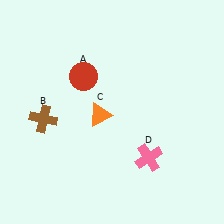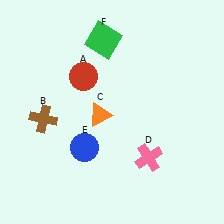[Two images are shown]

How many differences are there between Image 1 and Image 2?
There are 2 differences between the two images.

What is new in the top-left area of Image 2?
A green square (F) was added in the top-left area of Image 2.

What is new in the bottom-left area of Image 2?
A blue circle (E) was added in the bottom-left area of Image 2.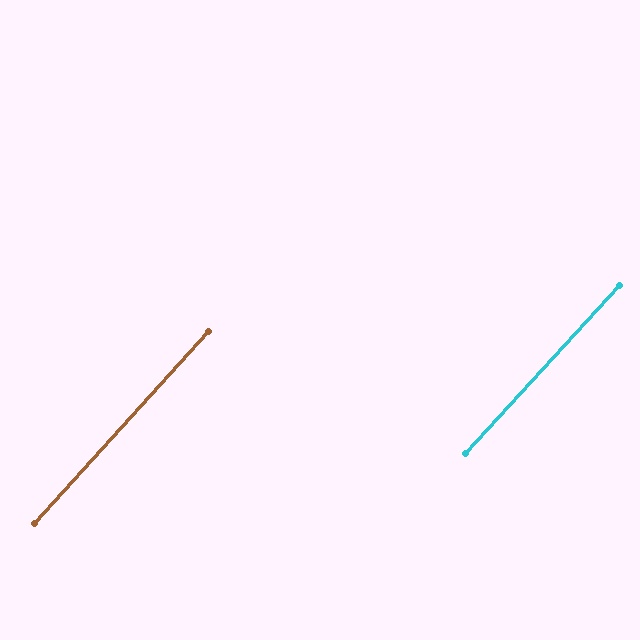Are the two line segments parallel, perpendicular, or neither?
Parallel — their directions differ by only 0.2°.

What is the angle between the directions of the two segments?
Approximately 0 degrees.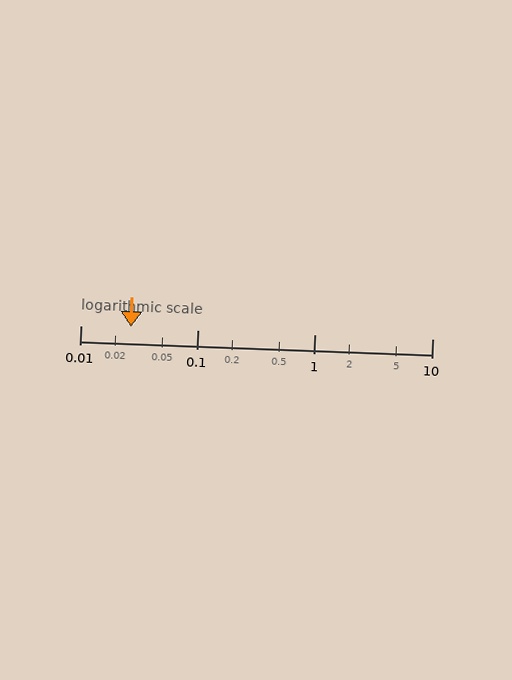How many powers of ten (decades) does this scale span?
The scale spans 3 decades, from 0.01 to 10.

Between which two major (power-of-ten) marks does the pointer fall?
The pointer is between 0.01 and 0.1.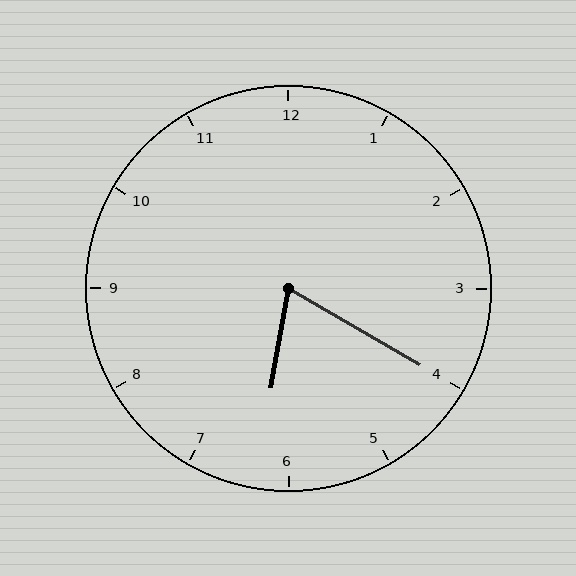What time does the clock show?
6:20.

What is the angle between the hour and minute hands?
Approximately 70 degrees.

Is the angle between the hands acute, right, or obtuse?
It is acute.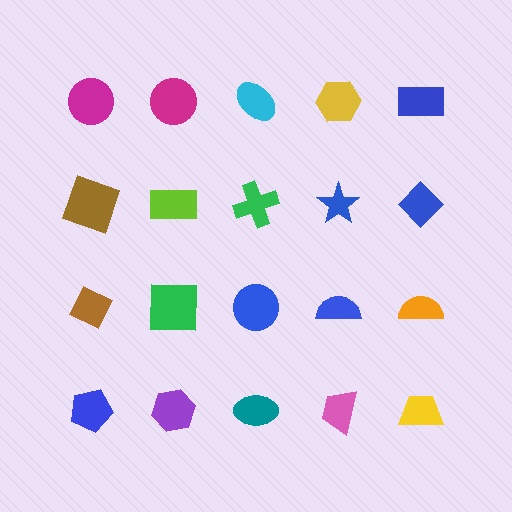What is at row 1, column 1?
A magenta circle.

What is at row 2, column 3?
A green cross.